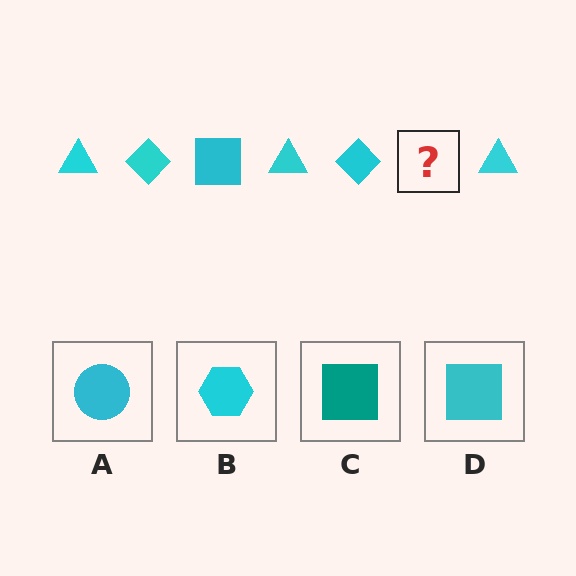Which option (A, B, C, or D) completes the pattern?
D.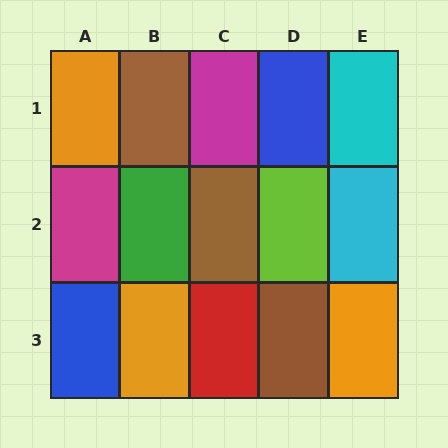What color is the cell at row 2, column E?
Cyan.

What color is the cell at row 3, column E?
Orange.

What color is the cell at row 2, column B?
Green.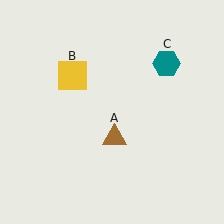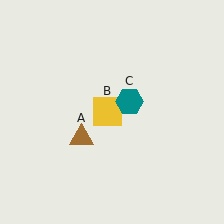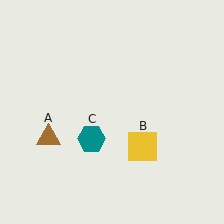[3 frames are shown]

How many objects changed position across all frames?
3 objects changed position: brown triangle (object A), yellow square (object B), teal hexagon (object C).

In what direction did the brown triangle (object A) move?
The brown triangle (object A) moved left.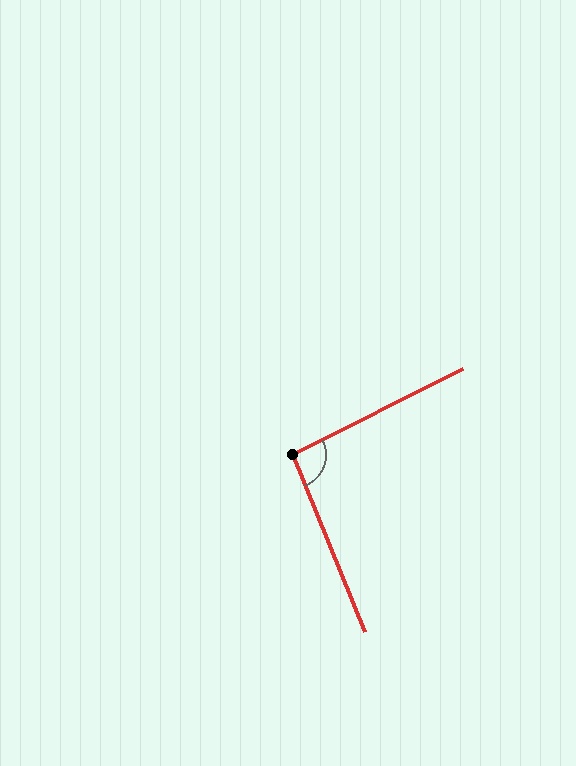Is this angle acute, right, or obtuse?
It is approximately a right angle.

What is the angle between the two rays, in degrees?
Approximately 95 degrees.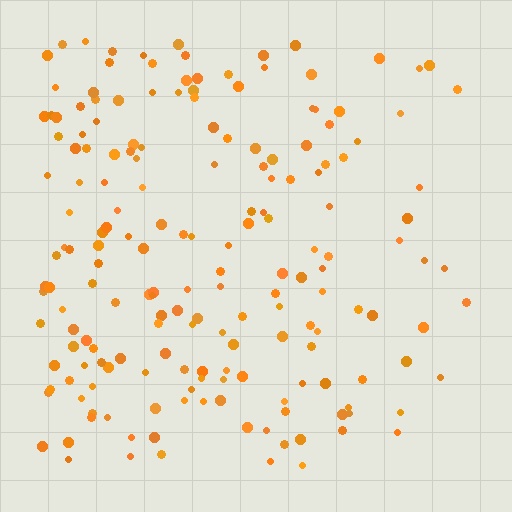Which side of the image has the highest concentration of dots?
The left.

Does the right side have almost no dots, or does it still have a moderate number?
Still a moderate number, just noticeably fewer than the left.